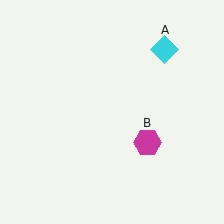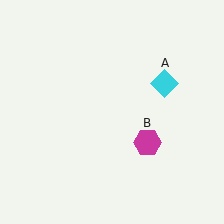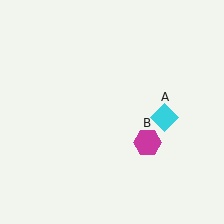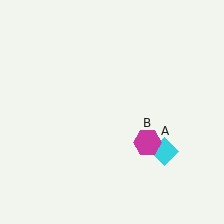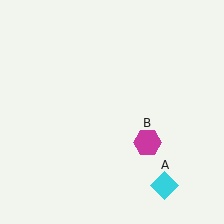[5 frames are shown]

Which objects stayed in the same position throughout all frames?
Magenta hexagon (object B) remained stationary.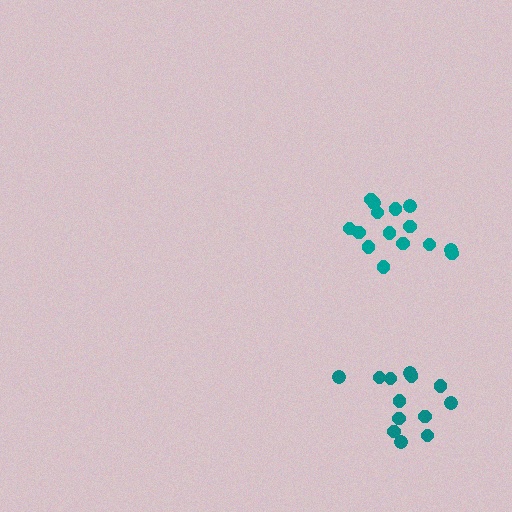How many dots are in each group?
Group 1: 15 dots, Group 2: 13 dots (28 total).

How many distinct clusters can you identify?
There are 2 distinct clusters.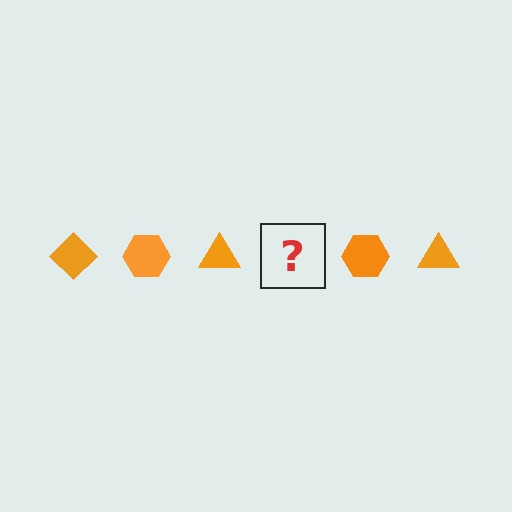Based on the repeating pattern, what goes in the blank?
The blank should be an orange diamond.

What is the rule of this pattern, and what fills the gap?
The rule is that the pattern cycles through diamond, hexagon, triangle shapes in orange. The gap should be filled with an orange diamond.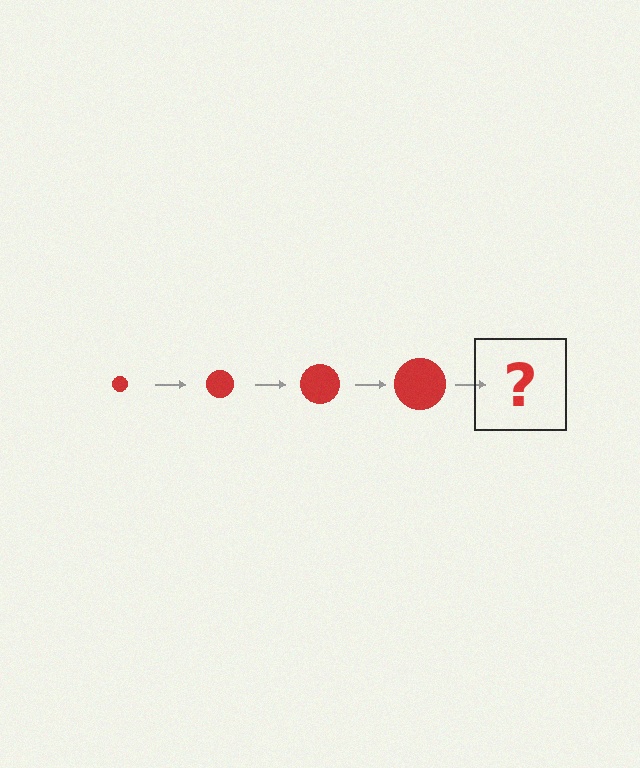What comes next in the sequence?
The next element should be a red circle, larger than the previous one.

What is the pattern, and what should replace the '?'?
The pattern is that the circle gets progressively larger each step. The '?' should be a red circle, larger than the previous one.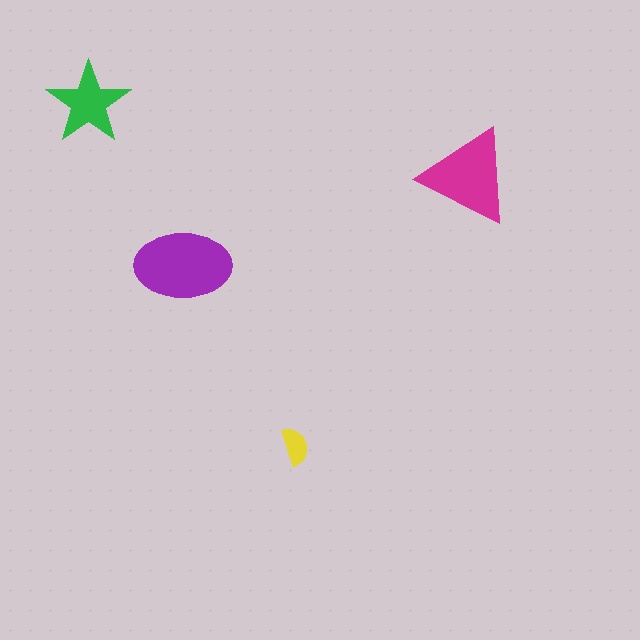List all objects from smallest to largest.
The yellow semicircle, the green star, the magenta triangle, the purple ellipse.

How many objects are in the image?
There are 4 objects in the image.